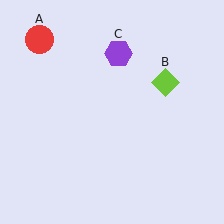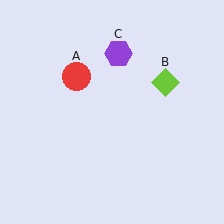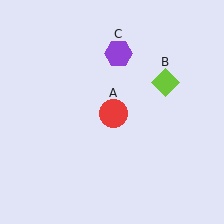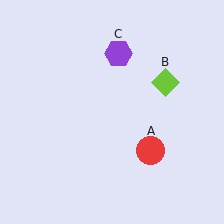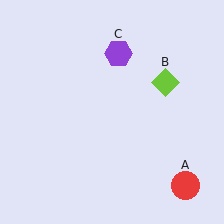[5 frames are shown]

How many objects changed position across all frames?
1 object changed position: red circle (object A).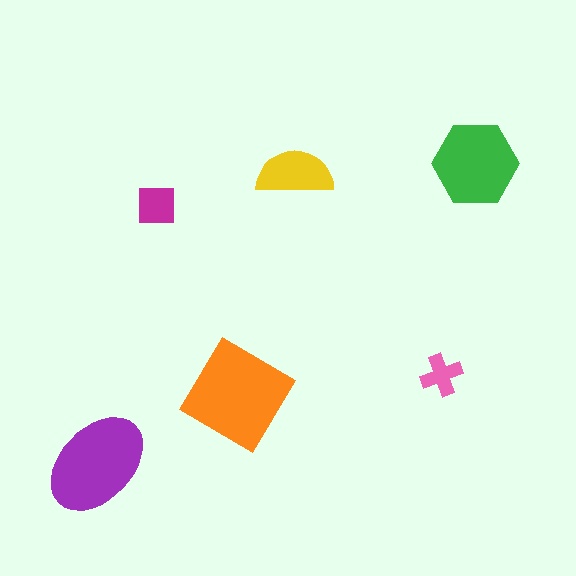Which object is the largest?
The orange diamond.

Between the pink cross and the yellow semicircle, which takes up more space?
The yellow semicircle.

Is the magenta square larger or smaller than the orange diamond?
Smaller.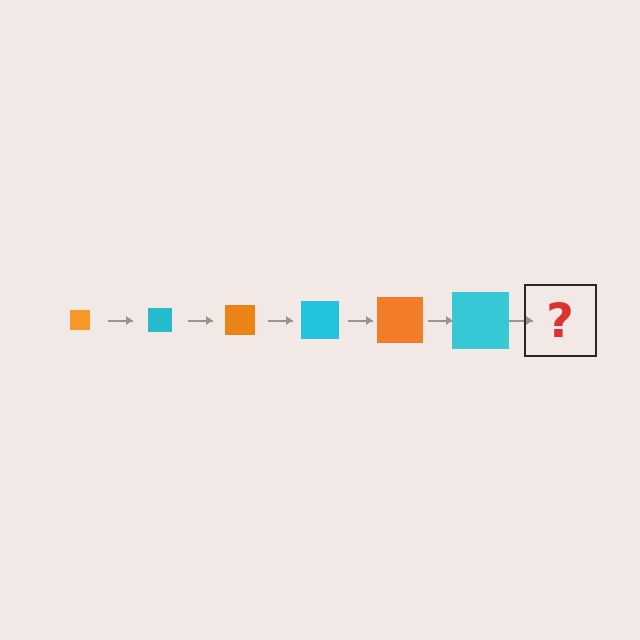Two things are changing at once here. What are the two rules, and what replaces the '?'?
The two rules are that the square grows larger each step and the color cycles through orange and cyan. The '?' should be an orange square, larger than the previous one.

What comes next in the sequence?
The next element should be an orange square, larger than the previous one.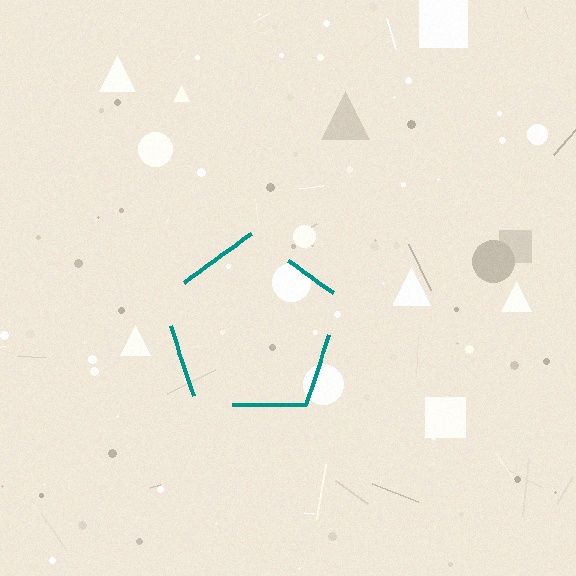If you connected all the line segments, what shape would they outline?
They would outline a pentagon.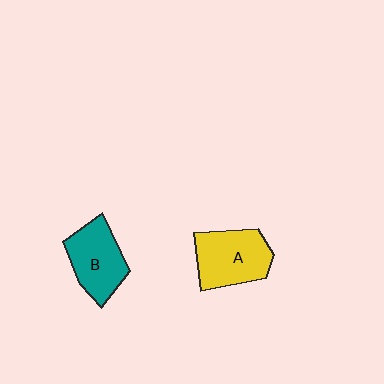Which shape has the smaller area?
Shape B (teal).